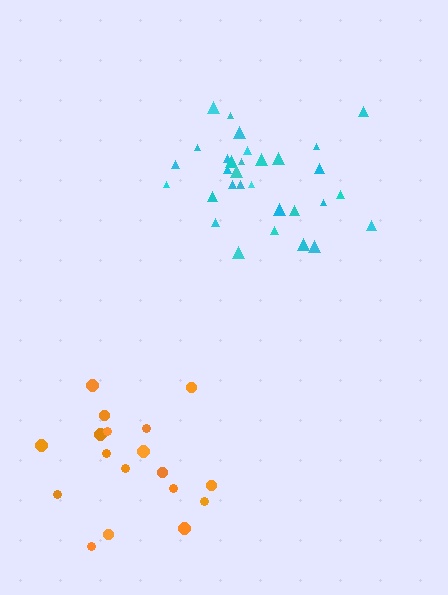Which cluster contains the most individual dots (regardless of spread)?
Cyan (31).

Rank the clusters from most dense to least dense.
cyan, orange.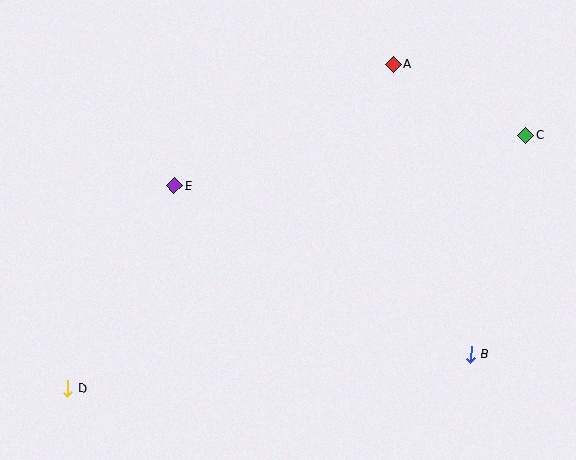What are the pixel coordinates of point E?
Point E is at (174, 185).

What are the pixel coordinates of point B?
Point B is at (470, 355).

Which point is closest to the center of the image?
Point E at (174, 185) is closest to the center.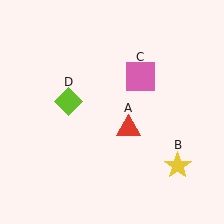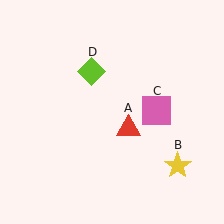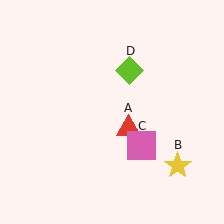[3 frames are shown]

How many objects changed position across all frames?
2 objects changed position: pink square (object C), lime diamond (object D).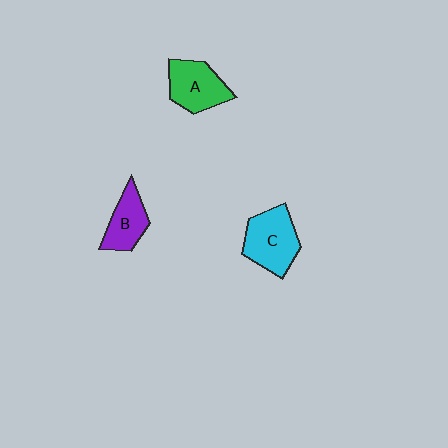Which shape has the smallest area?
Shape B (purple).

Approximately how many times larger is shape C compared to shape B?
Approximately 1.4 times.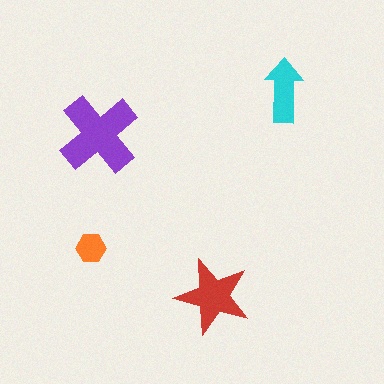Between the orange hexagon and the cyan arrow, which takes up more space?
The cyan arrow.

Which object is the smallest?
The orange hexagon.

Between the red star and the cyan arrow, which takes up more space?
The red star.